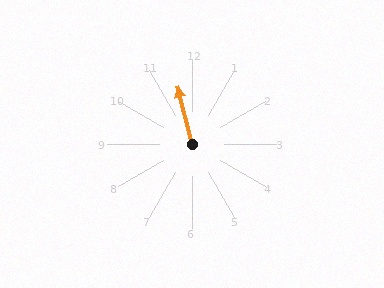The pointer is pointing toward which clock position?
Roughly 12 o'clock.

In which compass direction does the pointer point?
North.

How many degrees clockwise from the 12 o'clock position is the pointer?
Approximately 346 degrees.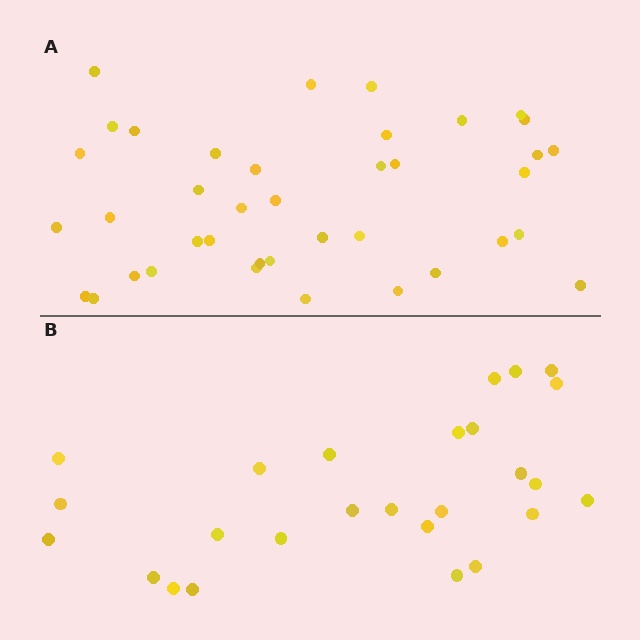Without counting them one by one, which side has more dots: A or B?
Region A (the top region) has more dots.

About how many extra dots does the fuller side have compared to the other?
Region A has approximately 15 more dots than region B.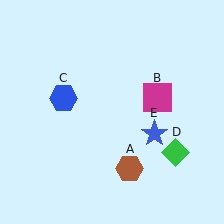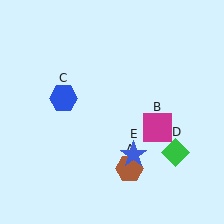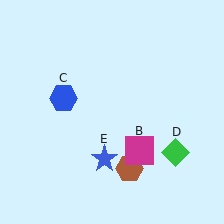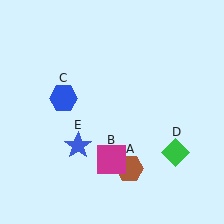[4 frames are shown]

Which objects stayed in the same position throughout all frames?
Brown hexagon (object A) and blue hexagon (object C) and green diamond (object D) remained stationary.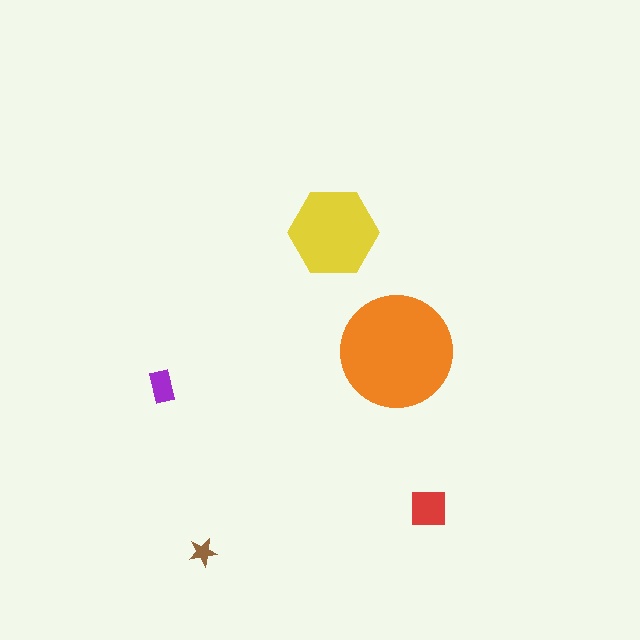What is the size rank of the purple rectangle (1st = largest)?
4th.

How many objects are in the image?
There are 5 objects in the image.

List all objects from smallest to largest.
The brown star, the purple rectangle, the red square, the yellow hexagon, the orange circle.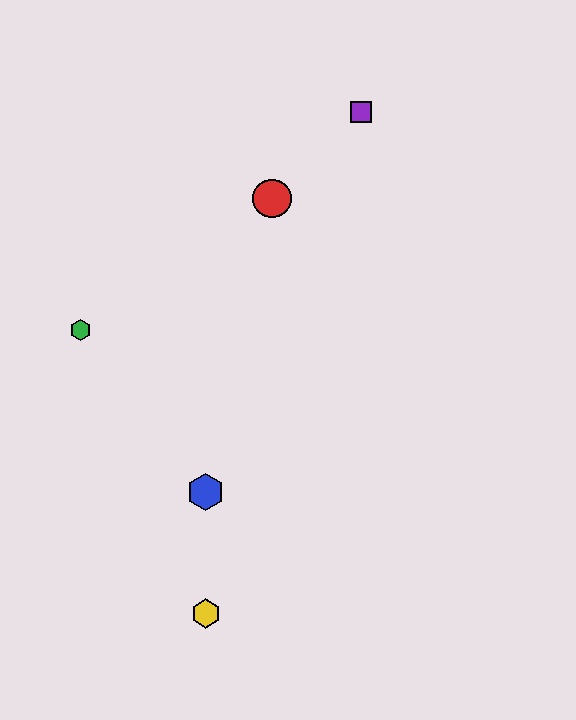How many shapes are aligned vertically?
2 shapes (the blue hexagon, the yellow hexagon) are aligned vertically.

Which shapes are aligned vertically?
The blue hexagon, the yellow hexagon are aligned vertically.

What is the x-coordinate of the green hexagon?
The green hexagon is at x≈80.